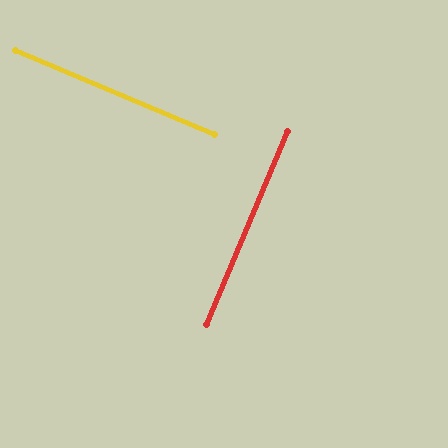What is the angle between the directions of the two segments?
Approximately 90 degrees.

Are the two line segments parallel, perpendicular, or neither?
Perpendicular — they meet at approximately 90°.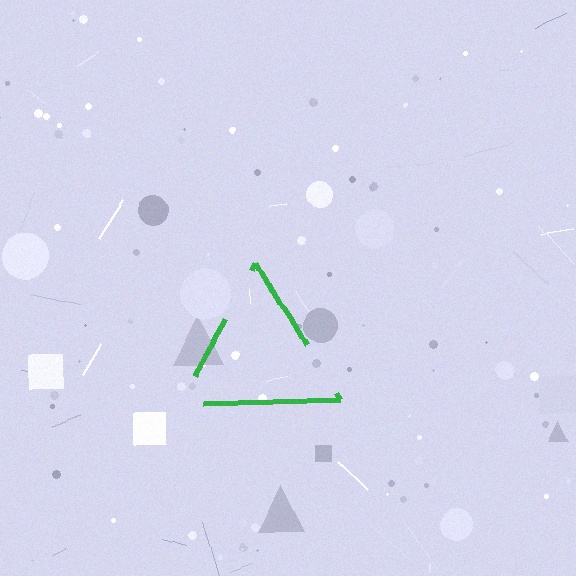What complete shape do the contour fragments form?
The contour fragments form a triangle.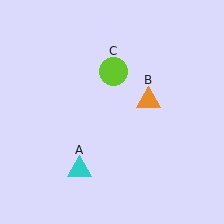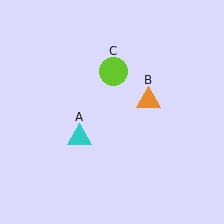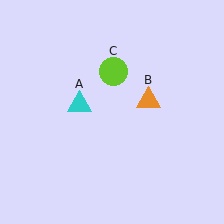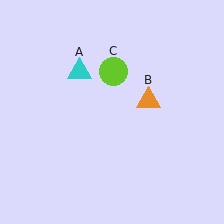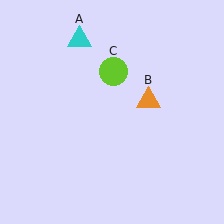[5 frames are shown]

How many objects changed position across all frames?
1 object changed position: cyan triangle (object A).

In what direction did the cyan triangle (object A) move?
The cyan triangle (object A) moved up.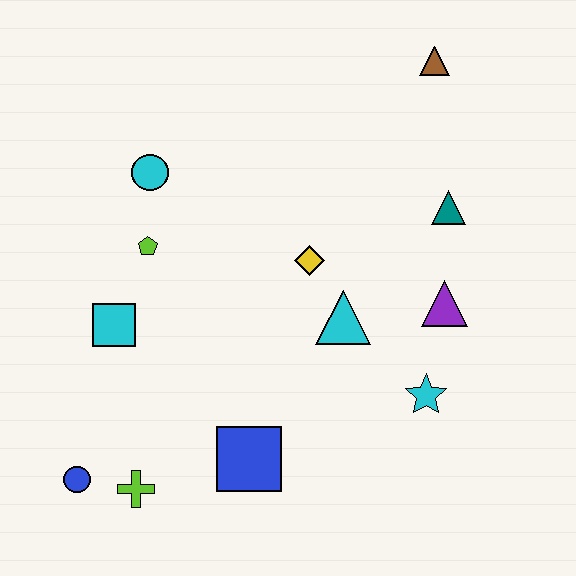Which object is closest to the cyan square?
The lime pentagon is closest to the cyan square.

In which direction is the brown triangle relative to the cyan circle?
The brown triangle is to the right of the cyan circle.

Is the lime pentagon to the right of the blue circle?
Yes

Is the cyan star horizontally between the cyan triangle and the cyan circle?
No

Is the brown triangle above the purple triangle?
Yes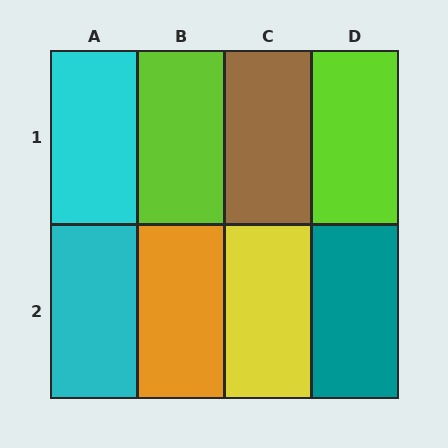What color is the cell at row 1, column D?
Lime.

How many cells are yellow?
1 cell is yellow.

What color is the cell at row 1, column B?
Lime.